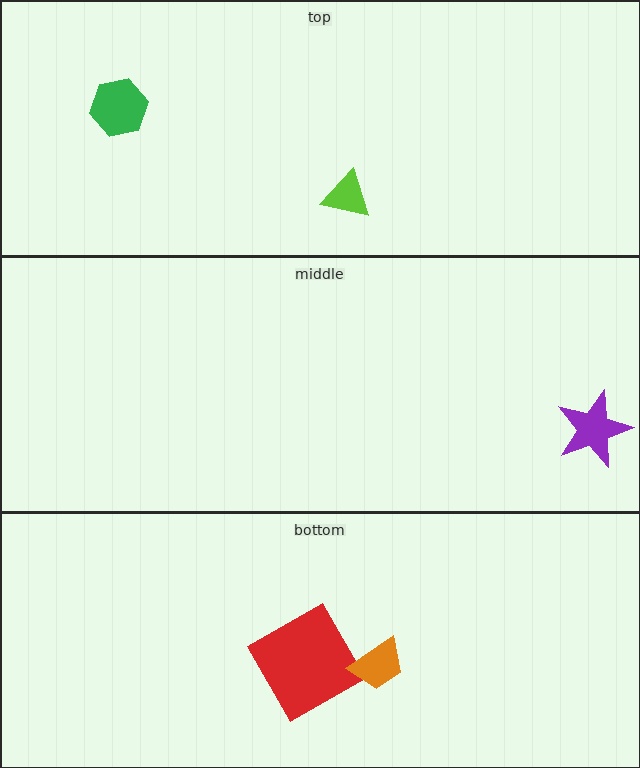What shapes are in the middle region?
The purple star.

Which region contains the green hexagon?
The top region.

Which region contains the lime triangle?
The top region.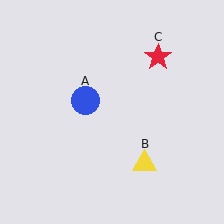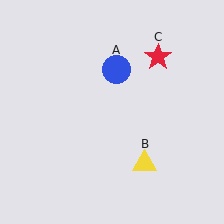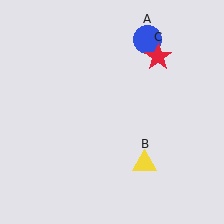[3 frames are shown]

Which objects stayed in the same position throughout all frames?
Yellow triangle (object B) and red star (object C) remained stationary.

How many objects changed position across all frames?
1 object changed position: blue circle (object A).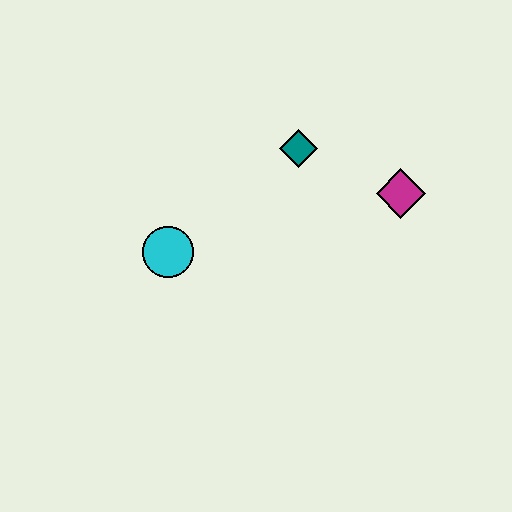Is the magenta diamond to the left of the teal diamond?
No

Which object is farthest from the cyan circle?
The magenta diamond is farthest from the cyan circle.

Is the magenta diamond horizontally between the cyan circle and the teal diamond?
No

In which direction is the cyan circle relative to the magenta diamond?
The cyan circle is to the left of the magenta diamond.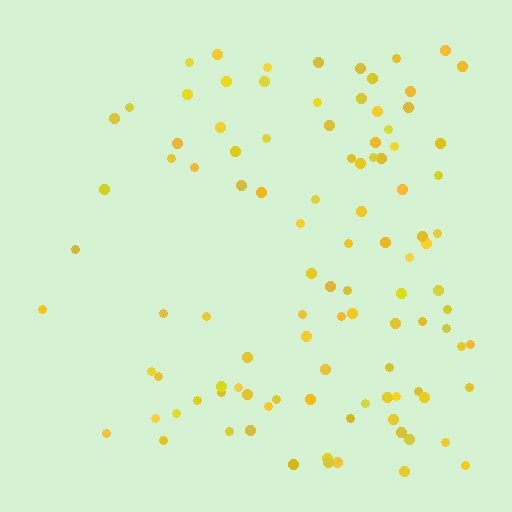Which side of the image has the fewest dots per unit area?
The left.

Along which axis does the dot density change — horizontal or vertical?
Horizontal.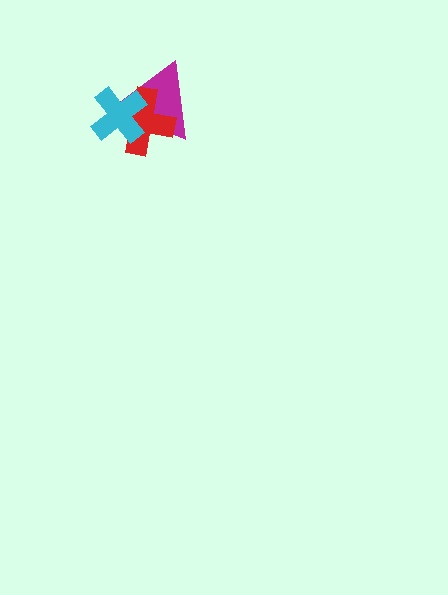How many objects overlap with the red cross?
2 objects overlap with the red cross.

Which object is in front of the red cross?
The cyan cross is in front of the red cross.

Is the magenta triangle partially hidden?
Yes, it is partially covered by another shape.